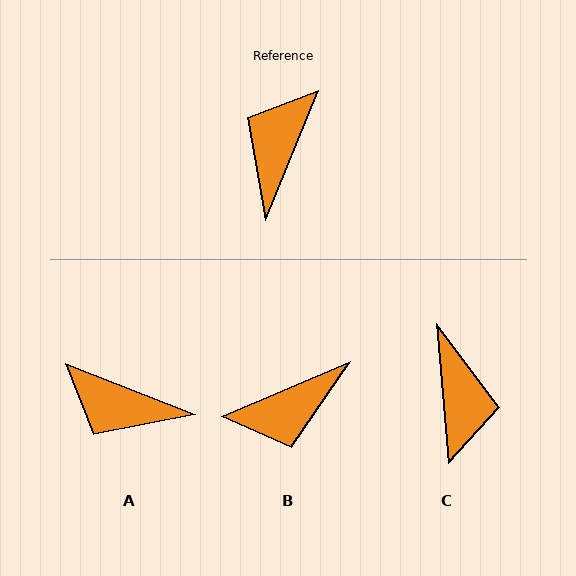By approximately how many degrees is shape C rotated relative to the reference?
Approximately 153 degrees clockwise.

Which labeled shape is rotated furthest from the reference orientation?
C, about 153 degrees away.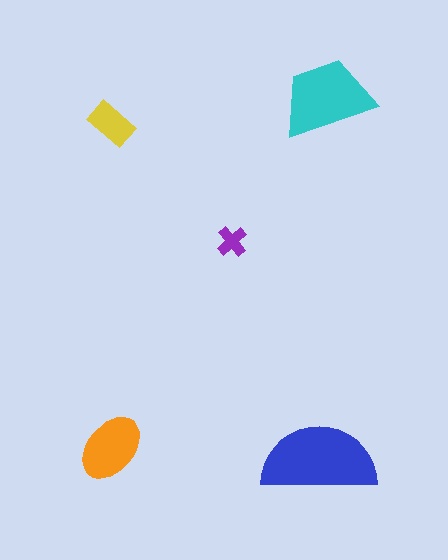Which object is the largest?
The blue semicircle.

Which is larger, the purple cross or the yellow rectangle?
The yellow rectangle.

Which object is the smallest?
The purple cross.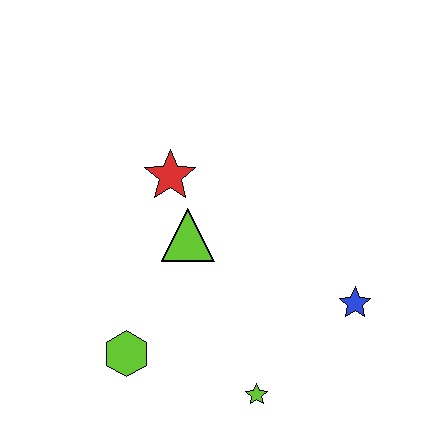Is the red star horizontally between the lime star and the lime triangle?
No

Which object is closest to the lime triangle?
The red star is closest to the lime triangle.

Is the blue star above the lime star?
Yes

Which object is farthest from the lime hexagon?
The blue star is farthest from the lime hexagon.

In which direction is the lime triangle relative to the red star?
The lime triangle is below the red star.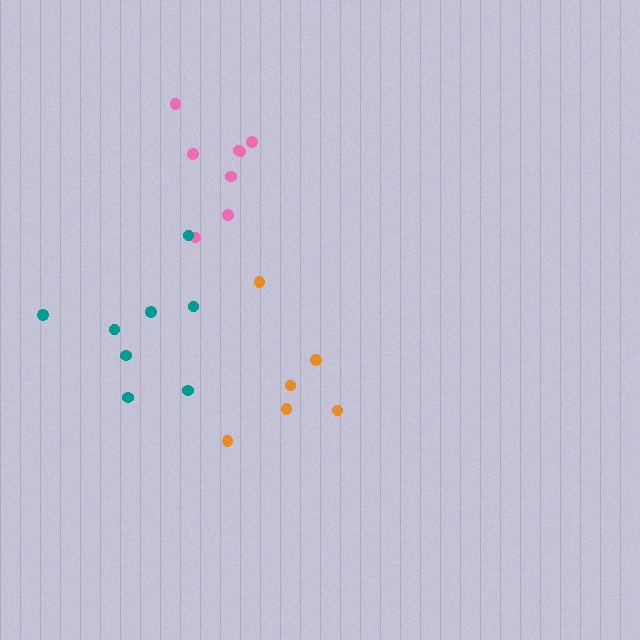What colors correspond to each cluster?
The clusters are colored: pink, orange, teal.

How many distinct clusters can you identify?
There are 3 distinct clusters.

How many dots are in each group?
Group 1: 8 dots, Group 2: 6 dots, Group 3: 8 dots (22 total).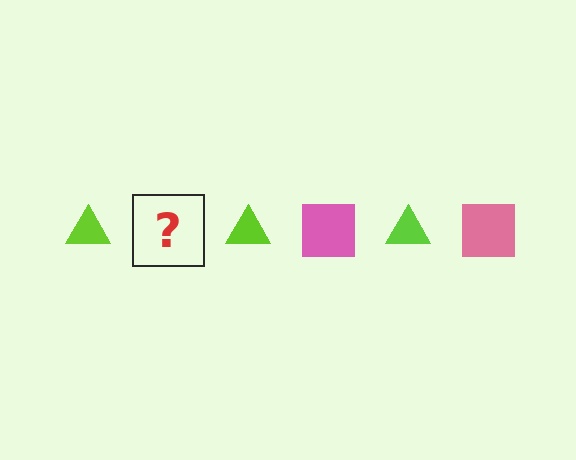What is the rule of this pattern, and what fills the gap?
The rule is that the pattern alternates between lime triangle and pink square. The gap should be filled with a pink square.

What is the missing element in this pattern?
The missing element is a pink square.